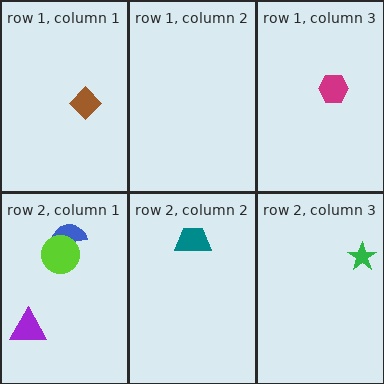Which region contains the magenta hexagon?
The row 1, column 3 region.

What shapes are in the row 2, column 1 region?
The blue semicircle, the lime circle, the purple triangle.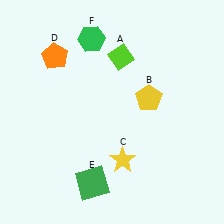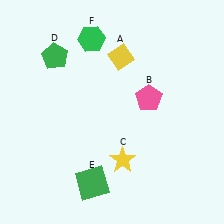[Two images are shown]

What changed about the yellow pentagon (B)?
In Image 1, B is yellow. In Image 2, it changed to pink.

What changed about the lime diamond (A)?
In Image 1, A is lime. In Image 2, it changed to yellow.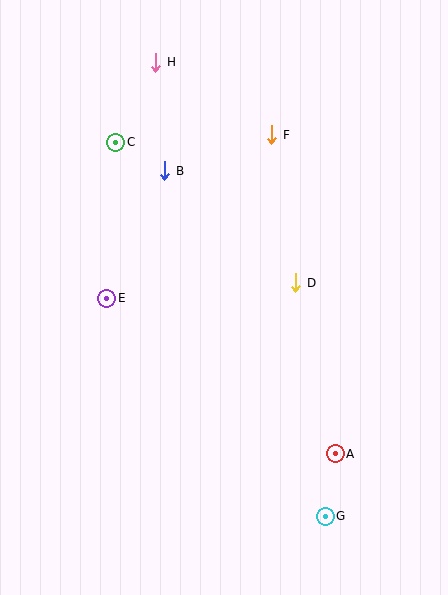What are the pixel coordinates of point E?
Point E is at (107, 298).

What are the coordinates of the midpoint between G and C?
The midpoint between G and C is at (221, 329).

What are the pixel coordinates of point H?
Point H is at (156, 62).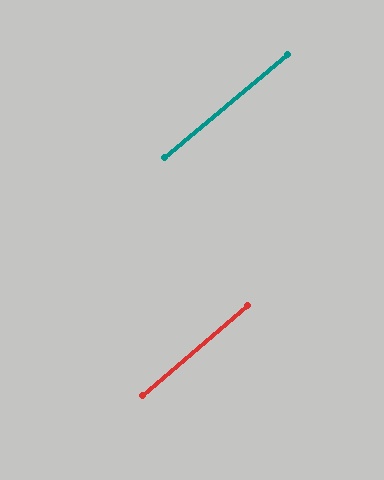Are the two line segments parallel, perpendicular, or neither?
Parallel — their directions differ by only 1.0°.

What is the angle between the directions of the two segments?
Approximately 1 degree.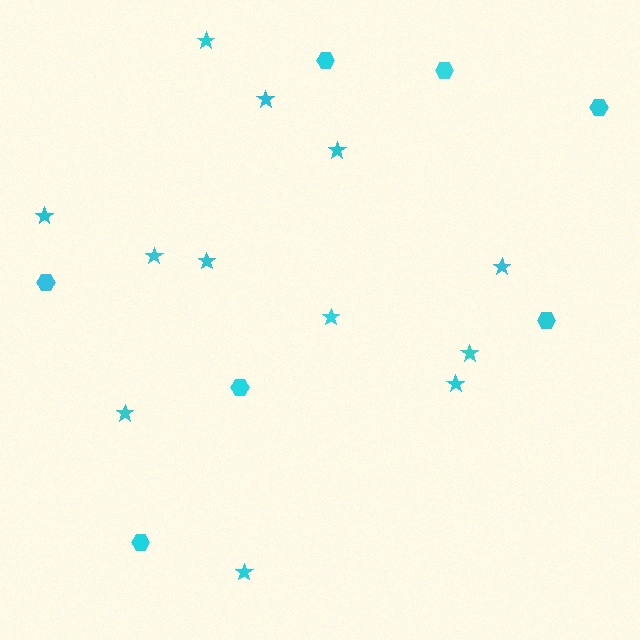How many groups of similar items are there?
There are 2 groups: one group of stars (12) and one group of hexagons (7).